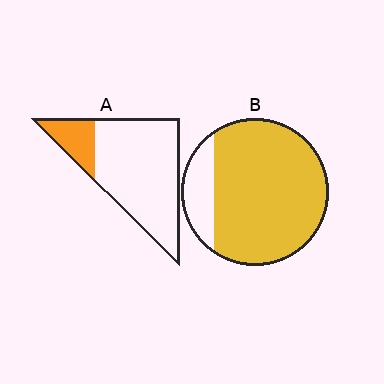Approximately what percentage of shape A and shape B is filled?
A is approximately 20% and B is approximately 85%.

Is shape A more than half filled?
No.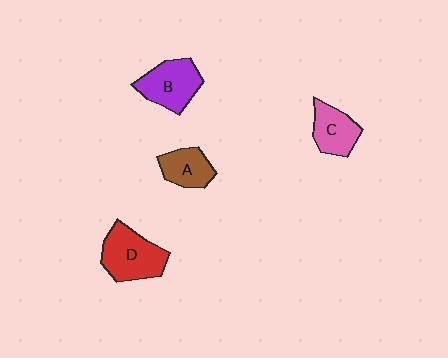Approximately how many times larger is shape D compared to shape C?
Approximately 1.4 times.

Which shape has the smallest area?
Shape A (brown).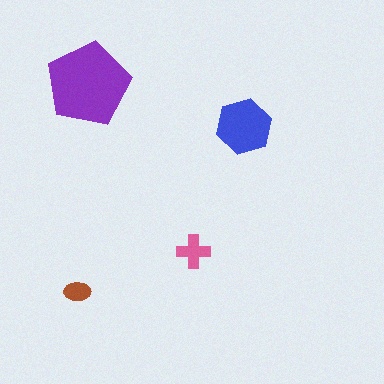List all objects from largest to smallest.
The purple pentagon, the blue hexagon, the pink cross, the brown ellipse.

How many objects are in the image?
There are 4 objects in the image.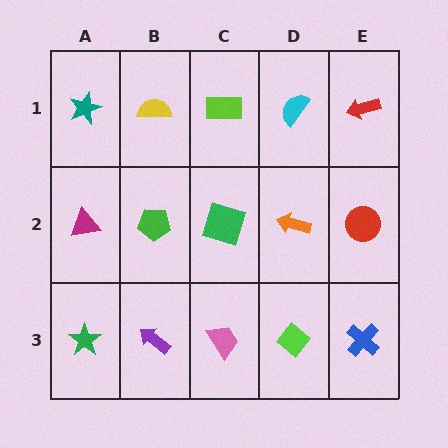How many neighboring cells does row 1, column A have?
2.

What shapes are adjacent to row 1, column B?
A green pentagon (row 2, column B), a teal star (row 1, column A), a lime rectangle (row 1, column C).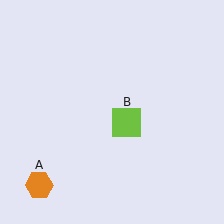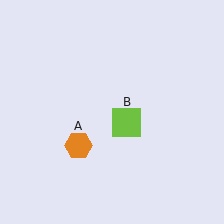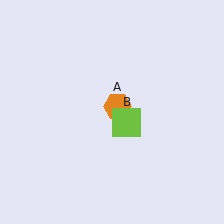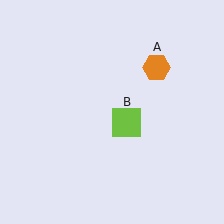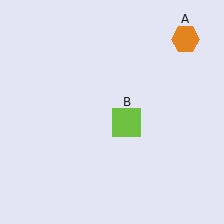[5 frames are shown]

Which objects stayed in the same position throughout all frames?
Lime square (object B) remained stationary.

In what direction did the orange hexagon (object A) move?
The orange hexagon (object A) moved up and to the right.